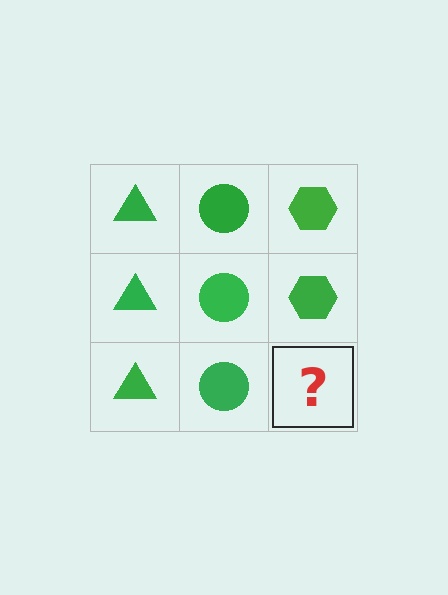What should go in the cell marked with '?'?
The missing cell should contain a green hexagon.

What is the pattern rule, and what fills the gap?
The rule is that each column has a consistent shape. The gap should be filled with a green hexagon.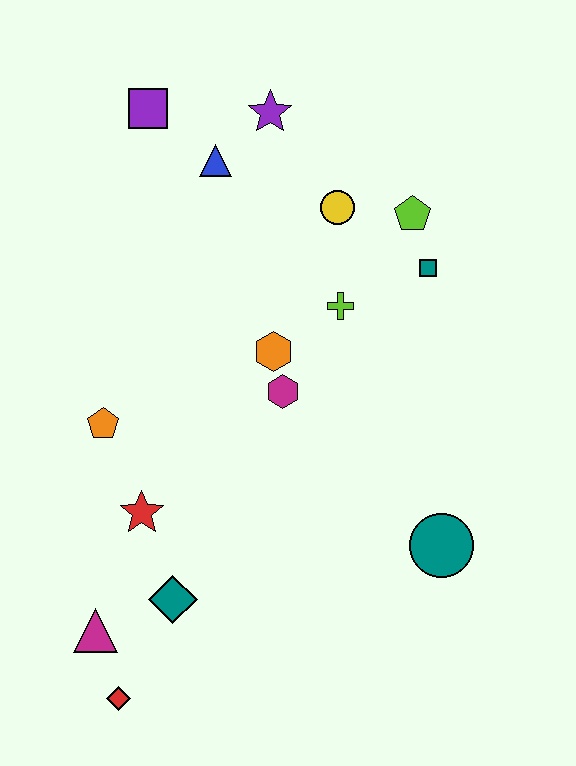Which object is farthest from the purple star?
The red diamond is farthest from the purple star.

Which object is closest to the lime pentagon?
The teal square is closest to the lime pentagon.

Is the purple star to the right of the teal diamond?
Yes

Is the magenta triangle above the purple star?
No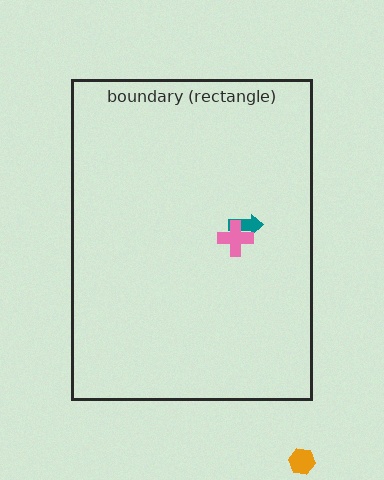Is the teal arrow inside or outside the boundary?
Inside.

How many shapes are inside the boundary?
2 inside, 1 outside.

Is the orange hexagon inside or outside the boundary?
Outside.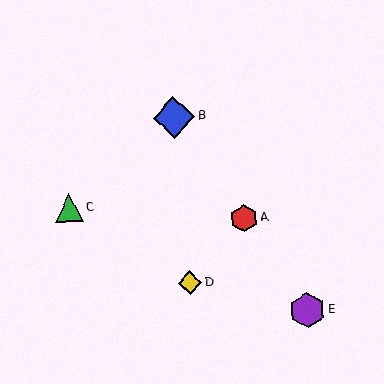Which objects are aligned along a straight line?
Objects A, B, E are aligned along a straight line.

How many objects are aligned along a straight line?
3 objects (A, B, E) are aligned along a straight line.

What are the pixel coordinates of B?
Object B is at (174, 117).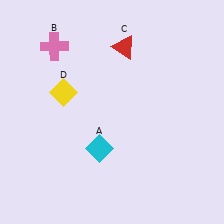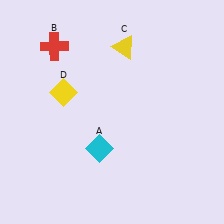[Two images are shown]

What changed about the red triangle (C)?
In Image 1, C is red. In Image 2, it changed to yellow.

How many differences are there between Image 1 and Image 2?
There are 2 differences between the two images.